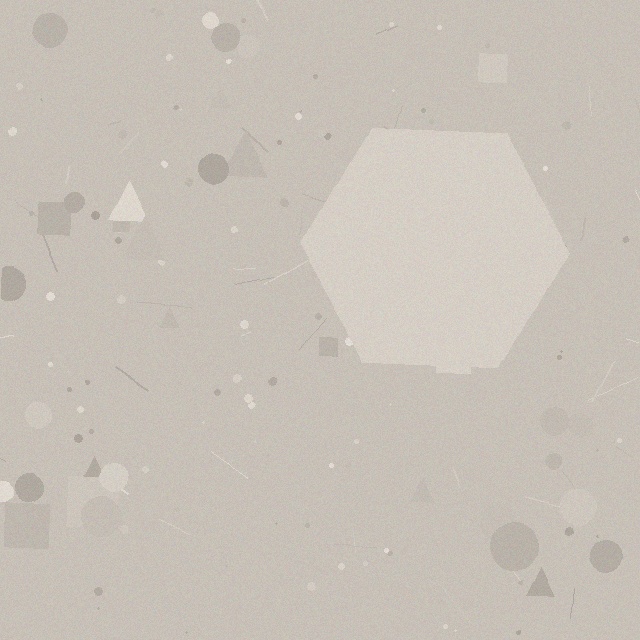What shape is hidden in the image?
A hexagon is hidden in the image.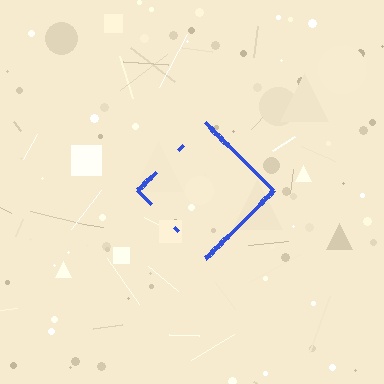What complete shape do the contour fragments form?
The contour fragments form a diamond.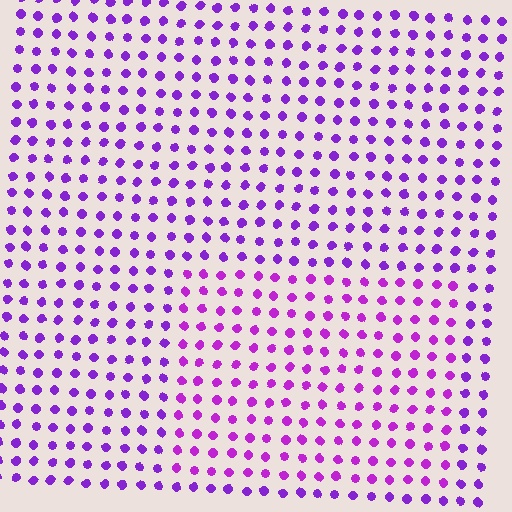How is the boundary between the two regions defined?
The boundary is defined purely by a slight shift in hue (about 20 degrees). Spacing, size, and orientation are identical on both sides.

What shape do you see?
I see a rectangle.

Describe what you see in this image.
The image is filled with small purple elements in a uniform arrangement. A rectangle-shaped region is visible where the elements are tinted to a slightly different hue, forming a subtle color boundary.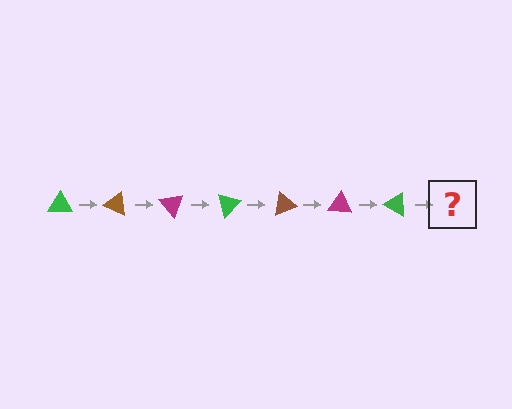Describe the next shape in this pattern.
It should be a brown triangle, rotated 175 degrees from the start.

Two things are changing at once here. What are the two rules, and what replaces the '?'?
The two rules are that it rotates 25 degrees each step and the color cycles through green, brown, and magenta. The '?' should be a brown triangle, rotated 175 degrees from the start.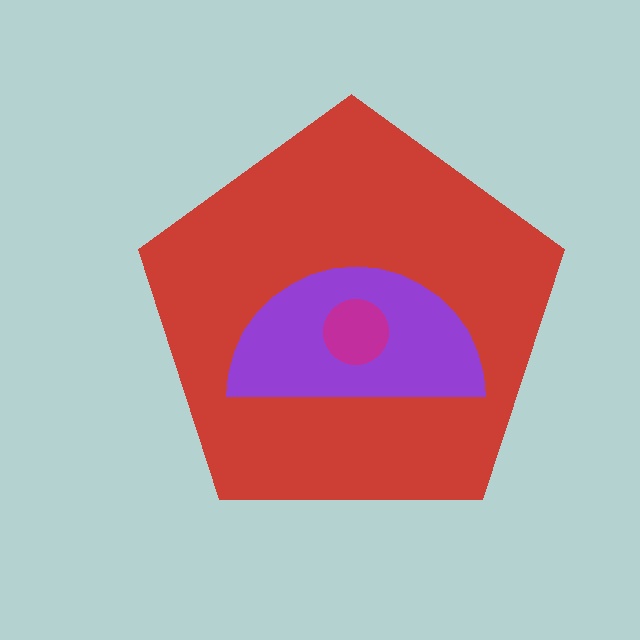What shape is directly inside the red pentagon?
The purple semicircle.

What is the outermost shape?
The red pentagon.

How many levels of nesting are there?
3.